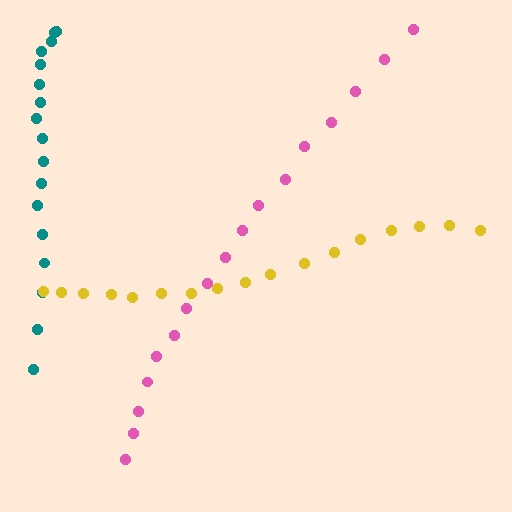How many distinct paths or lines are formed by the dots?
There are 3 distinct paths.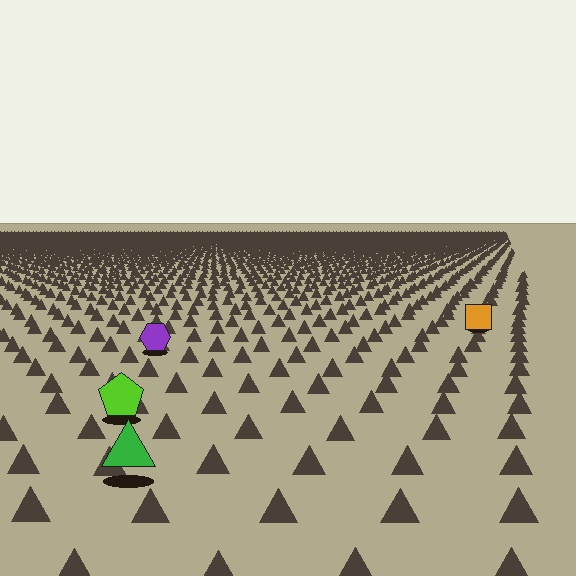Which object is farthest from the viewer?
The orange square is farthest from the viewer. It appears smaller and the ground texture around it is denser.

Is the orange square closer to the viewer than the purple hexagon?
No. The purple hexagon is closer — you can tell from the texture gradient: the ground texture is coarser near it.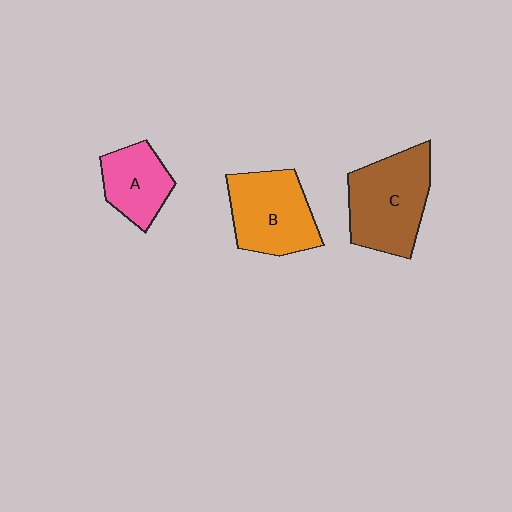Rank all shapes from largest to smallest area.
From largest to smallest: C (brown), B (orange), A (pink).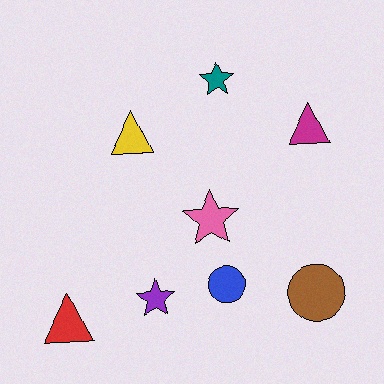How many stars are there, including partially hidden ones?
There are 3 stars.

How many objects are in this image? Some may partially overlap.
There are 8 objects.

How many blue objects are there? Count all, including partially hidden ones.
There is 1 blue object.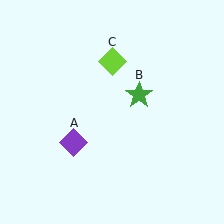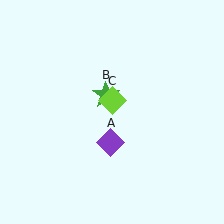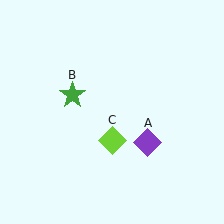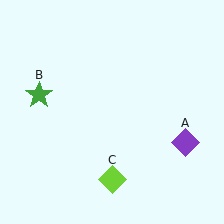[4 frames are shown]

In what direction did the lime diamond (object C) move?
The lime diamond (object C) moved down.